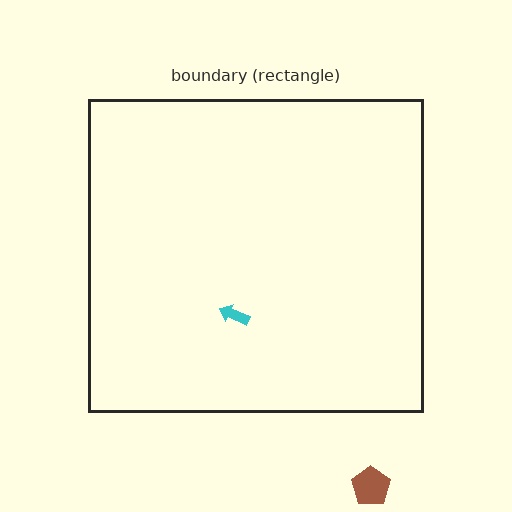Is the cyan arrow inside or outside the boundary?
Inside.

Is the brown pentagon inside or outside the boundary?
Outside.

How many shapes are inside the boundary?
1 inside, 1 outside.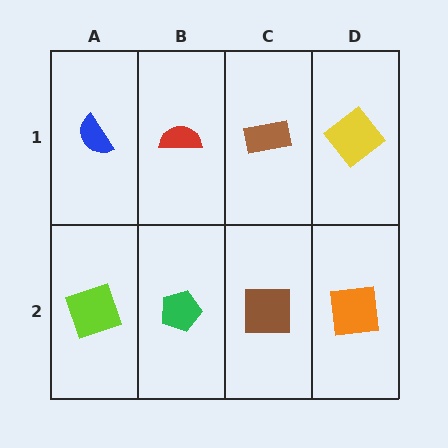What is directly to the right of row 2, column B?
A brown square.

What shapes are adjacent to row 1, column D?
An orange square (row 2, column D), a brown rectangle (row 1, column C).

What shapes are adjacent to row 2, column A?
A blue semicircle (row 1, column A), a green pentagon (row 2, column B).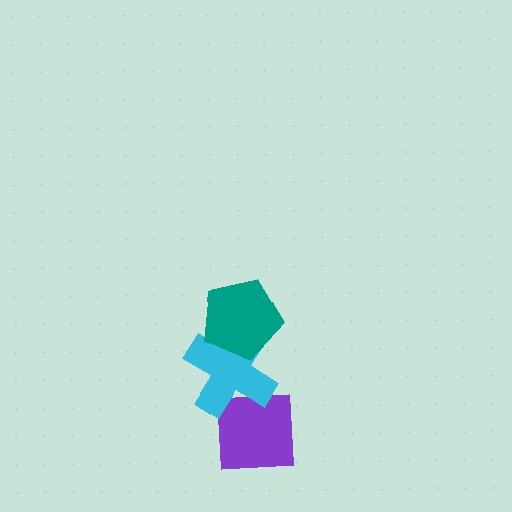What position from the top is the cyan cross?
The cyan cross is 2nd from the top.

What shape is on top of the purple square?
The cyan cross is on top of the purple square.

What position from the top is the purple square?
The purple square is 3rd from the top.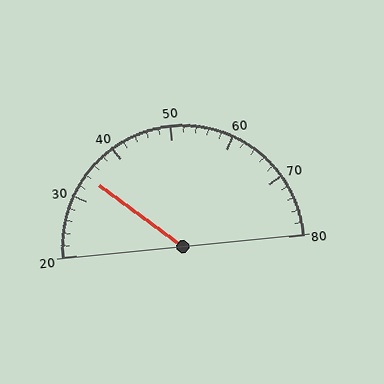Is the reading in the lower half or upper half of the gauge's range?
The reading is in the lower half of the range (20 to 80).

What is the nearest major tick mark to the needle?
The nearest major tick mark is 30.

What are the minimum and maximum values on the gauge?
The gauge ranges from 20 to 80.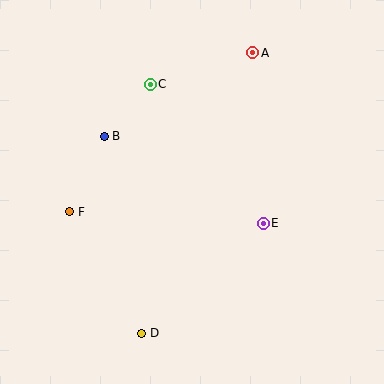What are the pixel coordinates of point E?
Point E is at (263, 223).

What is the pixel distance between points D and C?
The distance between D and C is 249 pixels.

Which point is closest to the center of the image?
Point E at (263, 223) is closest to the center.